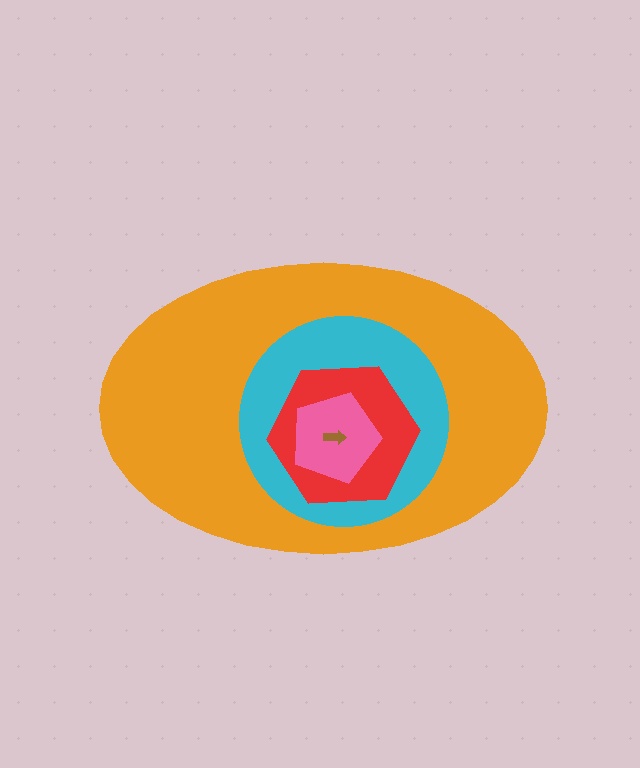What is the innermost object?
The brown arrow.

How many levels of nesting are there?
5.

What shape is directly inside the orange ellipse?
The cyan circle.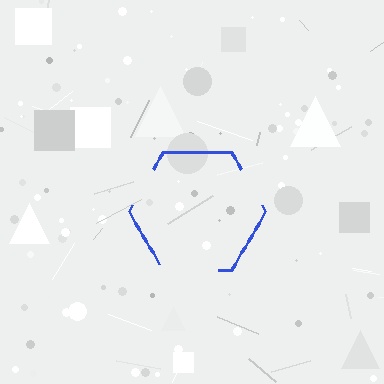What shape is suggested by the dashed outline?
The dashed outline suggests a hexagon.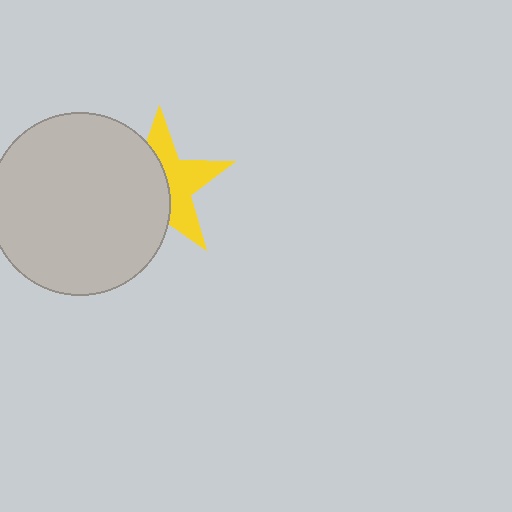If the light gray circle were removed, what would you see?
You would see the complete yellow star.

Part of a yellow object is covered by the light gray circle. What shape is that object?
It is a star.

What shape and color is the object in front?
The object in front is a light gray circle.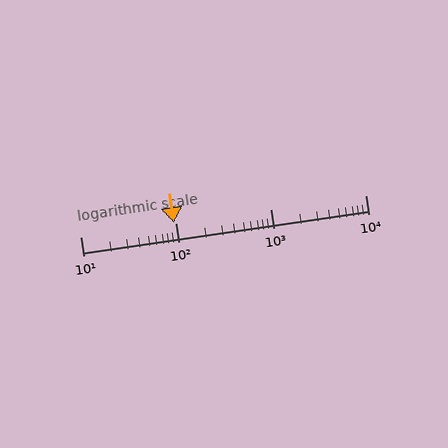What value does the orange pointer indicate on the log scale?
The pointer indicates approximately 97.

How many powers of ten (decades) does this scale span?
The scale spans 3 decades, from 10 to 10000.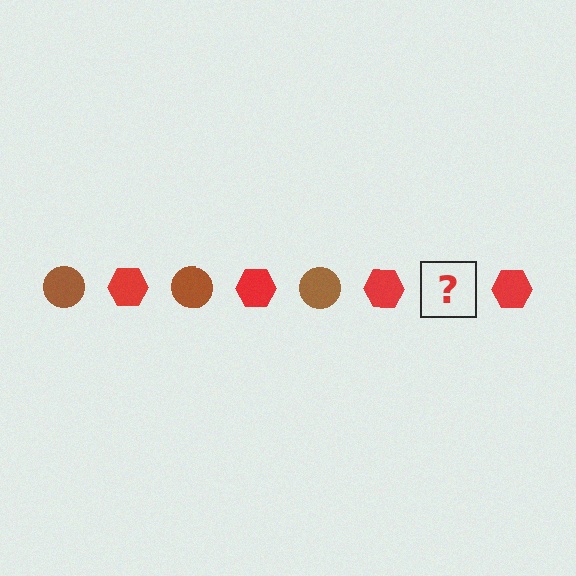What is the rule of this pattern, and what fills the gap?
The rule is that the pattern alternates between brown circle and red hexagon. The gap should be filled with a brown circle.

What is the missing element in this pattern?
The missing element is a brown circle.